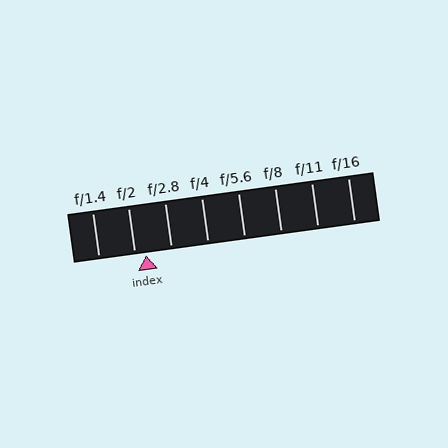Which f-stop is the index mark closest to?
The index mark is closest to f/2.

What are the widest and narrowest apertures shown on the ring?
The widest aperture shown is f/1.4 and the narrowest is f/16.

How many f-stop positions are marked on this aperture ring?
There are 8 f-stop positions marked.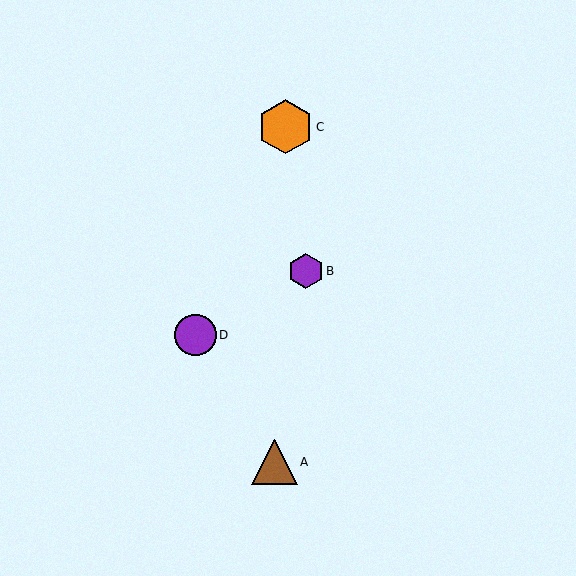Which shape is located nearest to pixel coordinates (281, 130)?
The orange hexagon (labeled C) at (285, 127) is nearest to that location.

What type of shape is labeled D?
Shape D is a purple circle.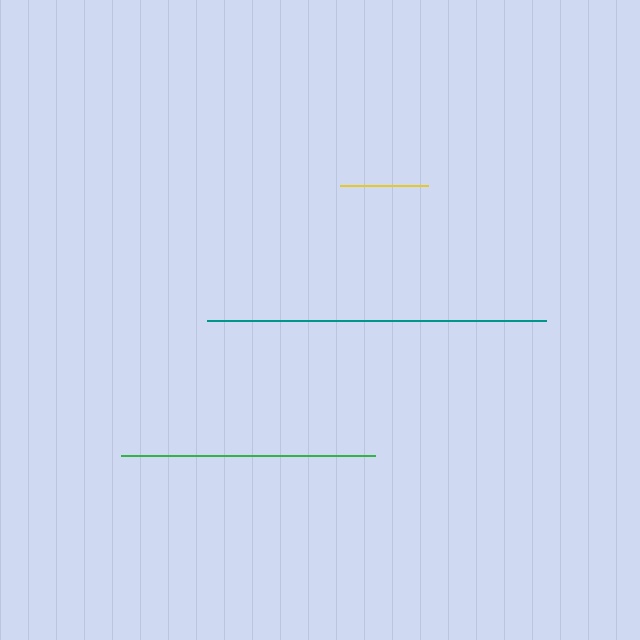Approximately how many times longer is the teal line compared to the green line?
The teal line is approximately 1.3 times the length of the green line.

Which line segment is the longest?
The teal line is the longest at approximately 339 pixels.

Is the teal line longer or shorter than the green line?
The teal line is longer than the green line.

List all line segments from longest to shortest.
From longest to shortest: teal, green, yellow.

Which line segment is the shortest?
The yellow line is the shortest at approximately 88 pixels.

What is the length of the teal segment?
The teal segment is approximately 339 pixels long.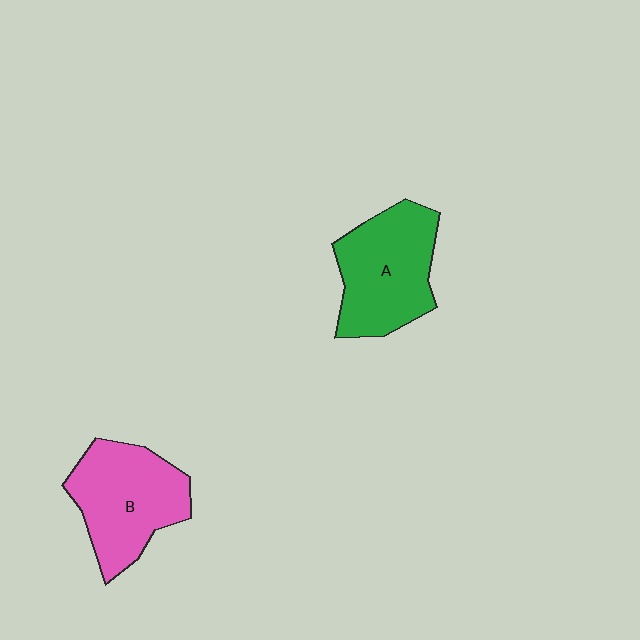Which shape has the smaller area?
Shape B (pink).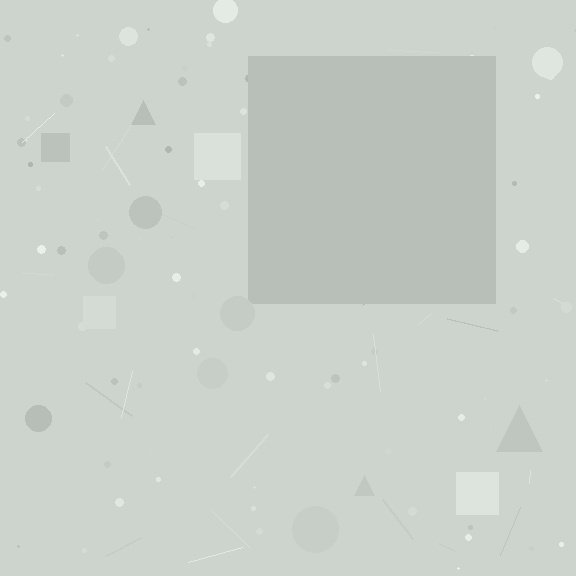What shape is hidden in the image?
A square is hidden in the image.